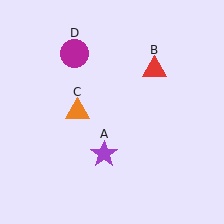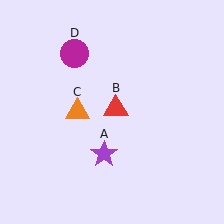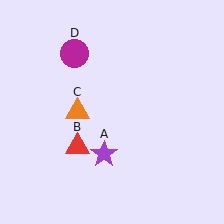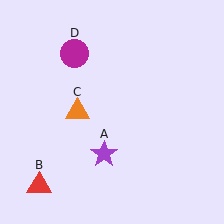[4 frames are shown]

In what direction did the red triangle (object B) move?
The red triangle (object B) moved down and to the left.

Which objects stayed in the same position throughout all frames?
Purple star (object A) and orange triangle (object C) and magenta circle (object D) remained stationary.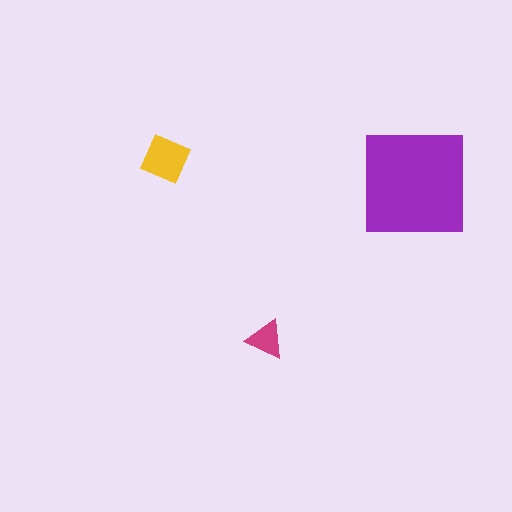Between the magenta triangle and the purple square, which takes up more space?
The purple square.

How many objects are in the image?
There are 3 objects in the image.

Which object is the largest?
The purple square.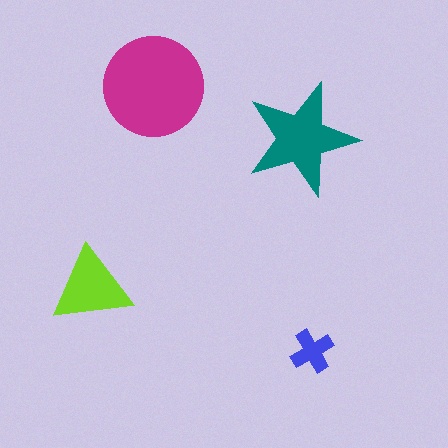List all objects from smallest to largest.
The blue cross, the lime triangle, the teal star, the magenta circle.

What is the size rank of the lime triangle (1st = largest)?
3rd.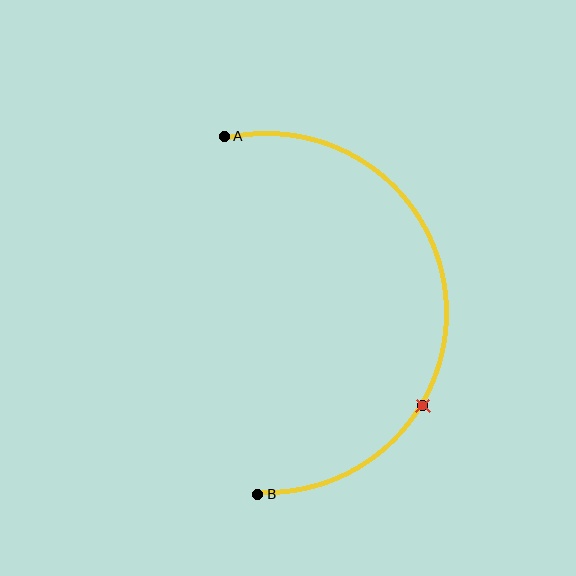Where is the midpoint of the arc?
The arc midpoint is the point on the curve farthest from the straight line joining A and B. It sits to the right of that line.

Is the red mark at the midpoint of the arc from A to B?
No. The red mark lies on the arc but is closer to endpoint B. The arc midpoint would be at the point on the curve equidistant along the arc from both A and B.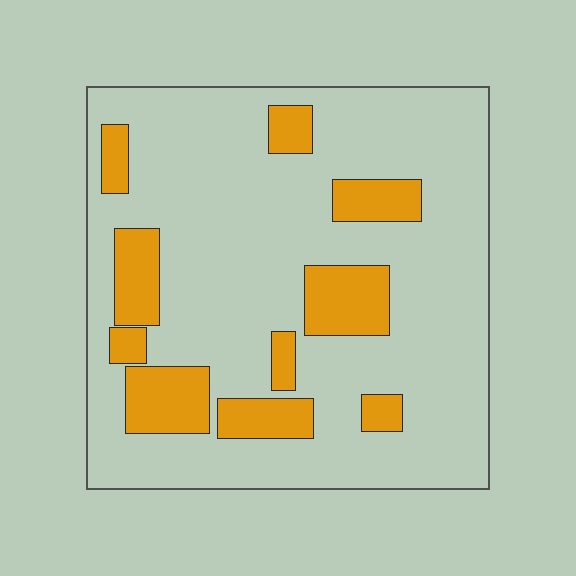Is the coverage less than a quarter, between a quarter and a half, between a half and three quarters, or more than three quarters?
Less than a quarter.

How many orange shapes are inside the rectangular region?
10.